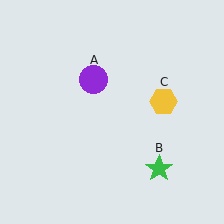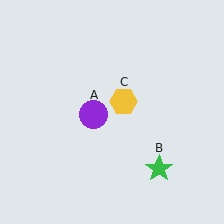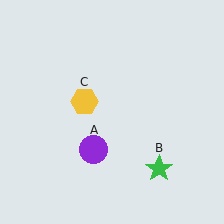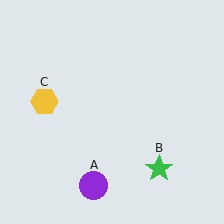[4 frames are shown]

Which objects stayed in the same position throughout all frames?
Green star (object B) remained stationary.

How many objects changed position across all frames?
2 objects changed position: purple circle (object A), yellow hexagon (object C).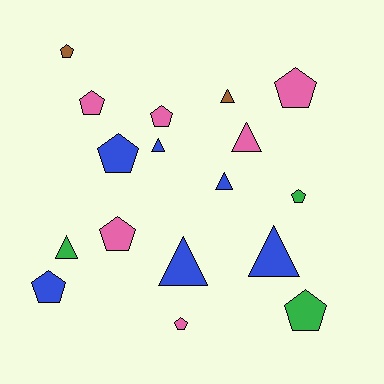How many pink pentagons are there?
There are 5 pink pentagons.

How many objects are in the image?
There are 17 objects.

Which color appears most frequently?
Pink, with 6 objects.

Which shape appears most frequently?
Pentagon, with 10 objects.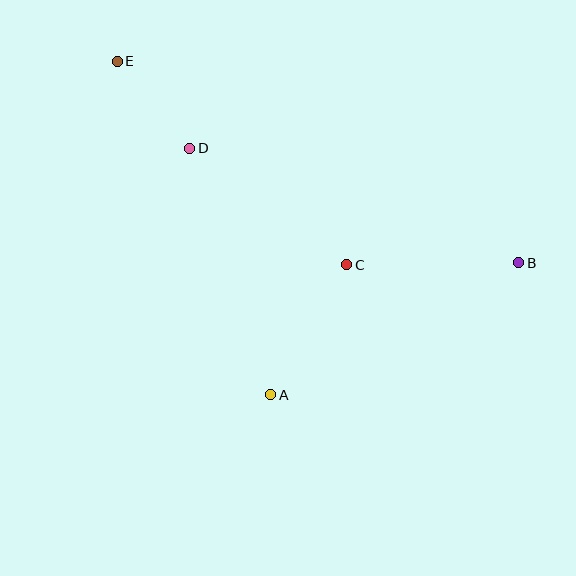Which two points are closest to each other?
Points D and E are closest to each other.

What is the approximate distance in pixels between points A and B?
The distance between A and B is approximately 281 pixels.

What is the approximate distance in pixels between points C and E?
The distance between C and E is approximately 307 pixels.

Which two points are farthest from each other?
Points B and E are farthest from each other.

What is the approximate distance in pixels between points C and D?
The distance between C and D is approximately 195 pixels.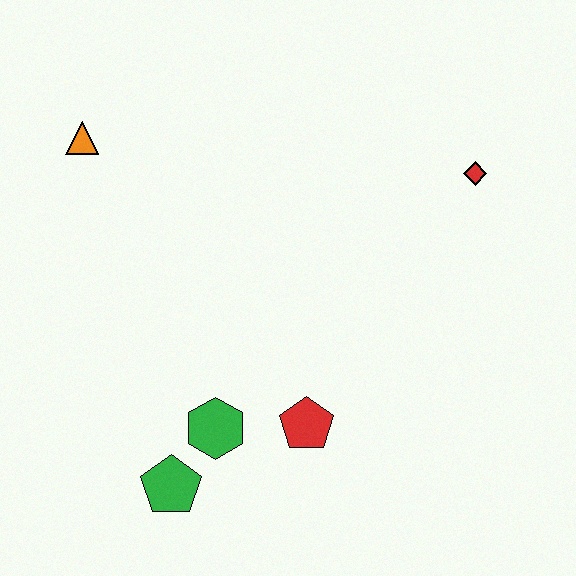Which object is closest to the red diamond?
The red pentagon is closest to the red diamond.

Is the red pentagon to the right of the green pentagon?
Yes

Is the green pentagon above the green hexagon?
No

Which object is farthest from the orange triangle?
The red diamond is farthest from the orange triangle.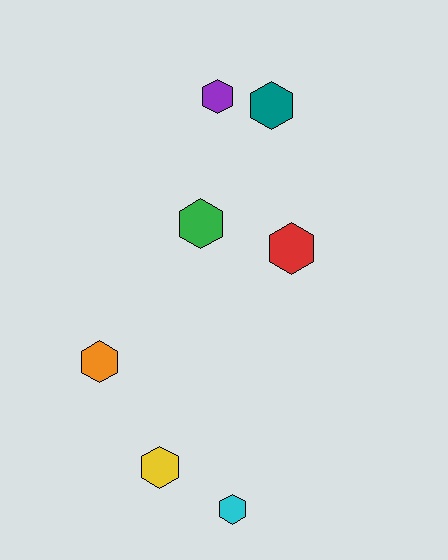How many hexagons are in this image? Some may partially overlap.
There are 7 hexagons.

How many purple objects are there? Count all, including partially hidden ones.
There is 1 purple object.